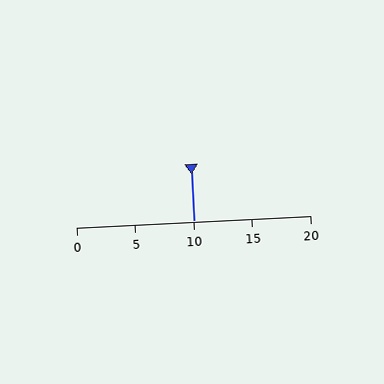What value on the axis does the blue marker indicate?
The marker indicates approximately 10.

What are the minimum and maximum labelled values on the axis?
The axis runs from 0 to 20.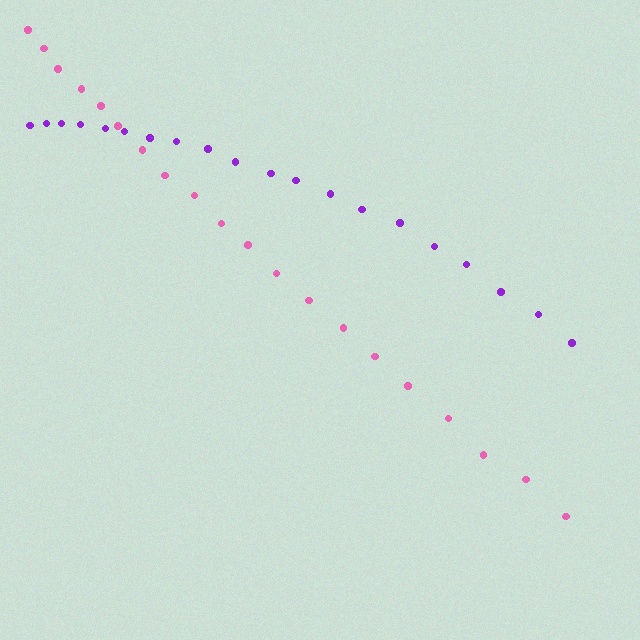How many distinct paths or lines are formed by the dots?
There are 2 distinct paths.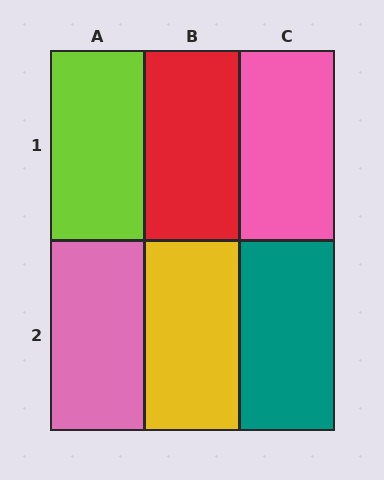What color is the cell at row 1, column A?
Lime.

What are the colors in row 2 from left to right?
Pink, yellow, teal.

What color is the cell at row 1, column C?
Pink.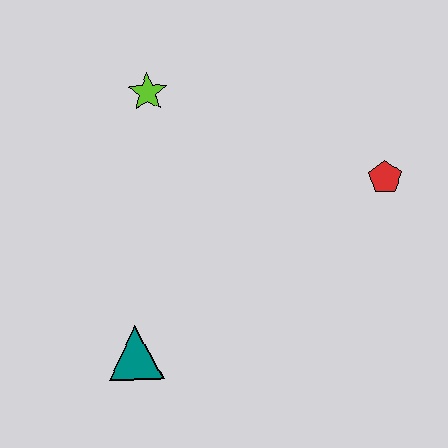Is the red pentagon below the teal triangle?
No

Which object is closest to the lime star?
The red pentagon is closest to the lime star.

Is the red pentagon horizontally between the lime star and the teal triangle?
No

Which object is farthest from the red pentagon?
The teal triangle is farthest from the red pentagon.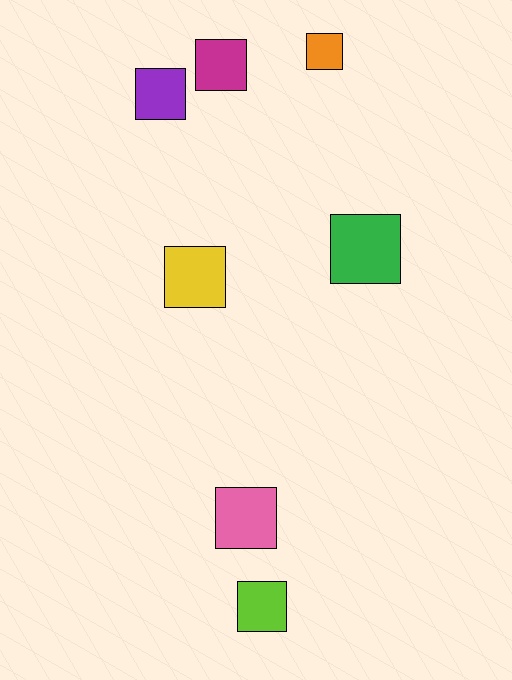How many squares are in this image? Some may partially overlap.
There are 7 squares.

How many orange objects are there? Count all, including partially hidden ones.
There is 1 orange object.